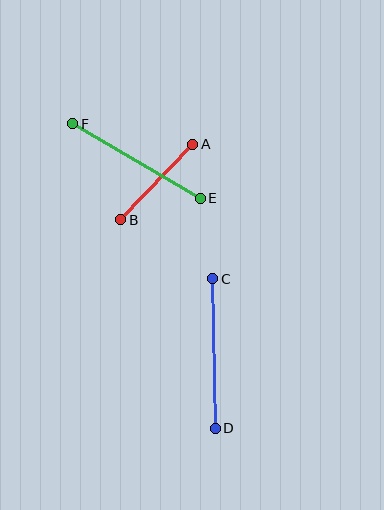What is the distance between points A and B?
The distance is approximately 104 pixels.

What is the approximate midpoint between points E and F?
The midpoint is at approximately (136, 161) pixels.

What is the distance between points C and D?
The distance is approximately 149 pixels.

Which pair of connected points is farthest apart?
Points C and D are farthest apart.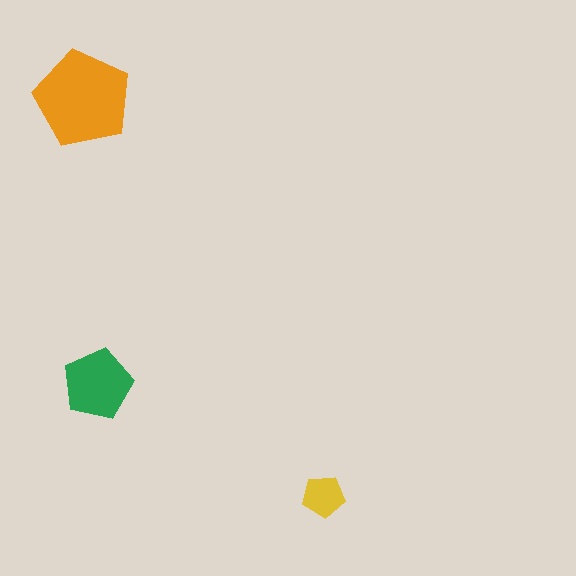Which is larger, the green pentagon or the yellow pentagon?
The green one.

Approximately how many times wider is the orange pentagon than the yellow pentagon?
About 2.5 times wider.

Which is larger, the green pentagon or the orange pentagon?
The orange one.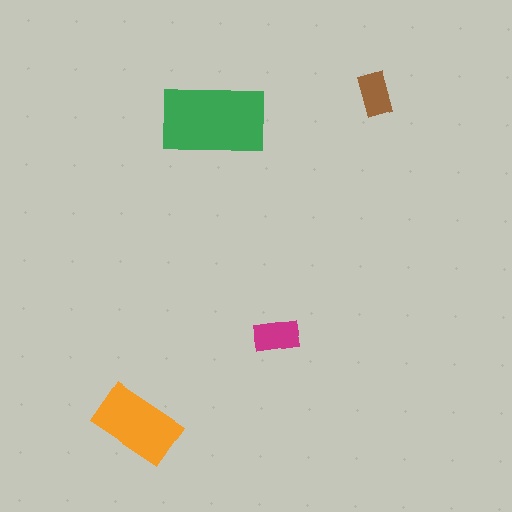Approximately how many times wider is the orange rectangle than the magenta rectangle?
About 2 times wider.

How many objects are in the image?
There are 4 objects in the image.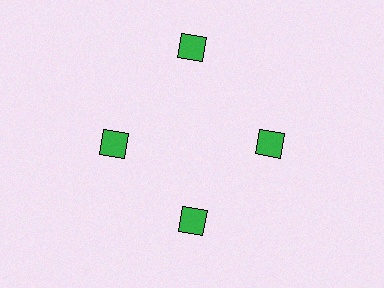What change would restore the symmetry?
The symmetry would be restored by moving it inward, back onto the ring so that all 4 diamonds sit at equal angles and equal distance from the center.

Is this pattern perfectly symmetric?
No. The 4 green diamonds are arranged in a ring, but one element near the 12 o'clock position is pushed outward from the center, breaking the 4-fold rotational symmetry.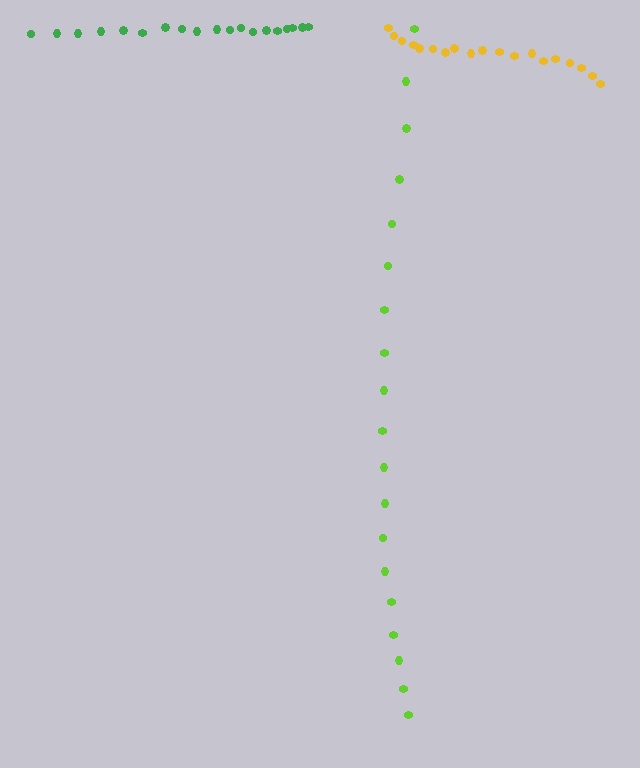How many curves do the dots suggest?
There are 3 distinct paths.